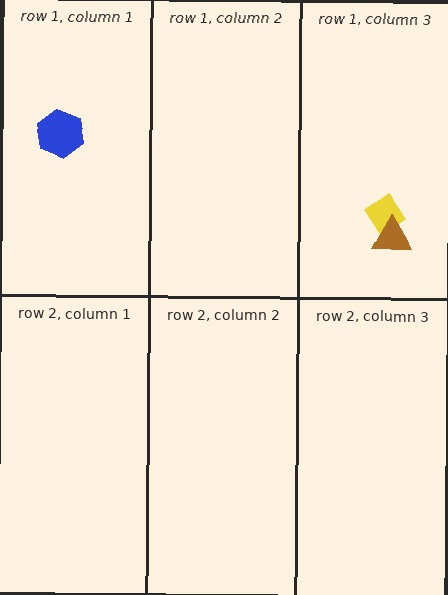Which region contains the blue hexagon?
The row 1, column 1 region.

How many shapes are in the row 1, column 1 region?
1.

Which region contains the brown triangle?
The row 1, column 3 region.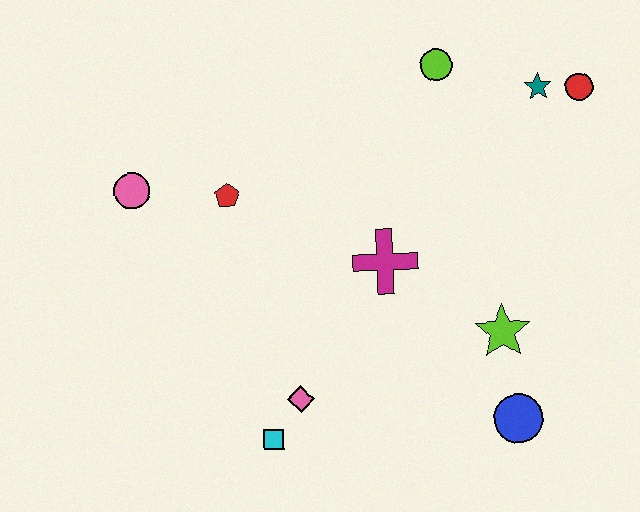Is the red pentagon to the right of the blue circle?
No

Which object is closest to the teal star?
The red circle is closest to the teal star.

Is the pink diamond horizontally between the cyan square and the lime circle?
Yes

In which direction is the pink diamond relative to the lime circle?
The pink diamond is below the lime circle.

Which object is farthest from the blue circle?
The pink circle is farthest from the blue circle.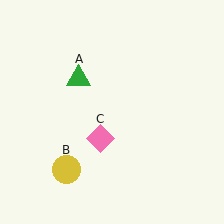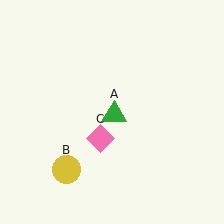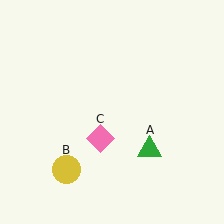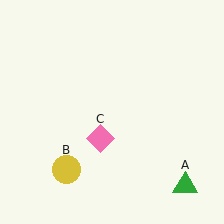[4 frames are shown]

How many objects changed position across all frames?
1 object changed position: green triangle (object A).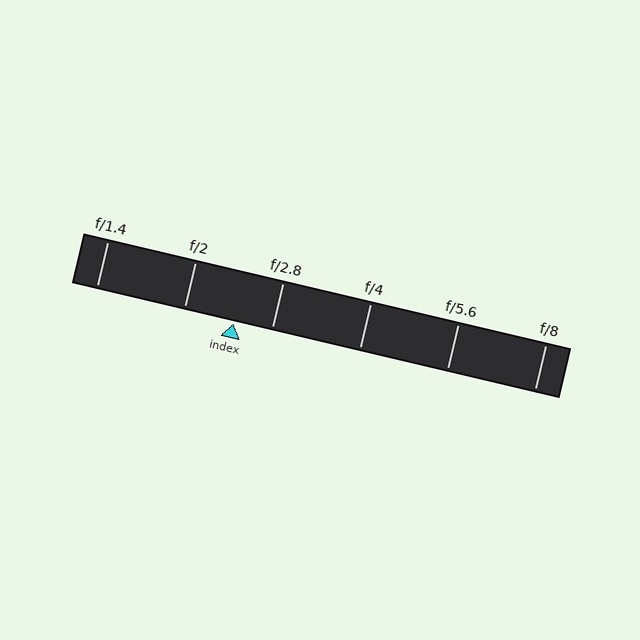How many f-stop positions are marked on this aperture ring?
There are 6 f-stop positions marked.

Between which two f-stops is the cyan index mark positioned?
The index mark is between f/2 and f/2.8.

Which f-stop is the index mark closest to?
The index mark is closest to f/2.8.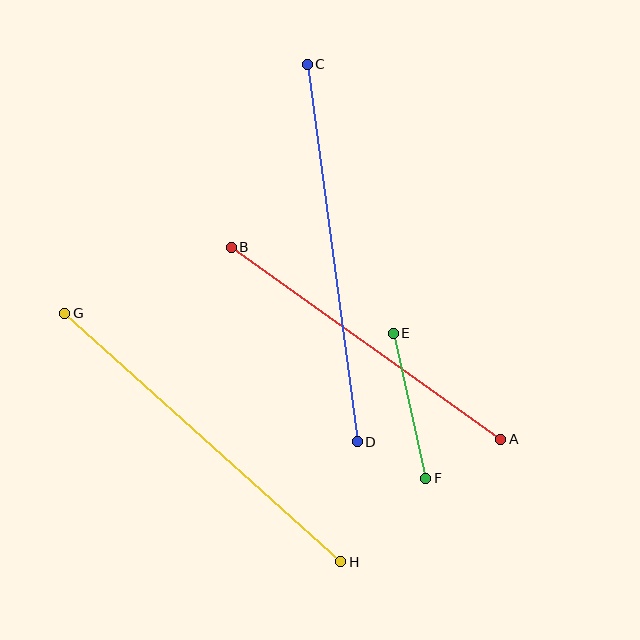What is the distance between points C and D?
The distance is approximately 381 pixels.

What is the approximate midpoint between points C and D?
The midpoint is at approximately (332, 253) pixels.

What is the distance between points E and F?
The distance is approximately 149 pixels.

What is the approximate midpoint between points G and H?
The midpoint is at approximately (203, 438) pixels.